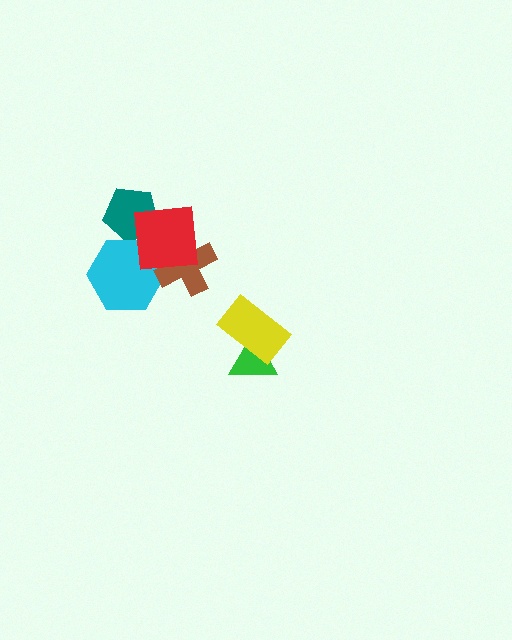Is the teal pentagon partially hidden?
Yes, it is partially covered by another shape.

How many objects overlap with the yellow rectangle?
1 object overlaps with the yellow rectangle.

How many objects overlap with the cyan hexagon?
3 objects overlap with the cyan hexagon.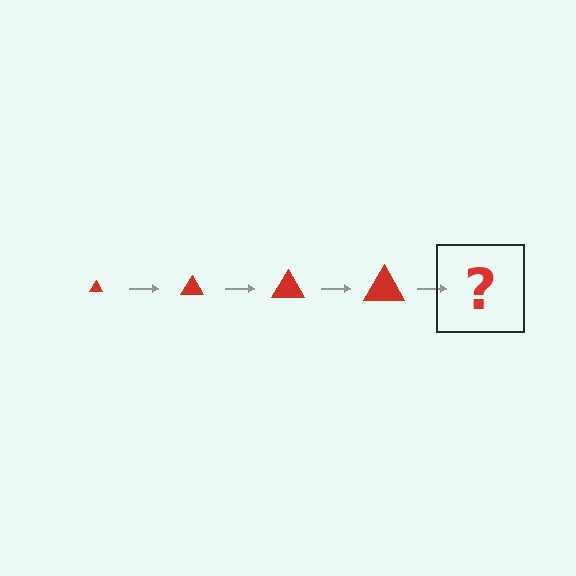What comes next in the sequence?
The next element should be a red triangle, larger than the previous one.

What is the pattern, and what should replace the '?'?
The pattern is that the triangle gets progressively larger each step. The '?' should be a red triangle, larger than the previous one.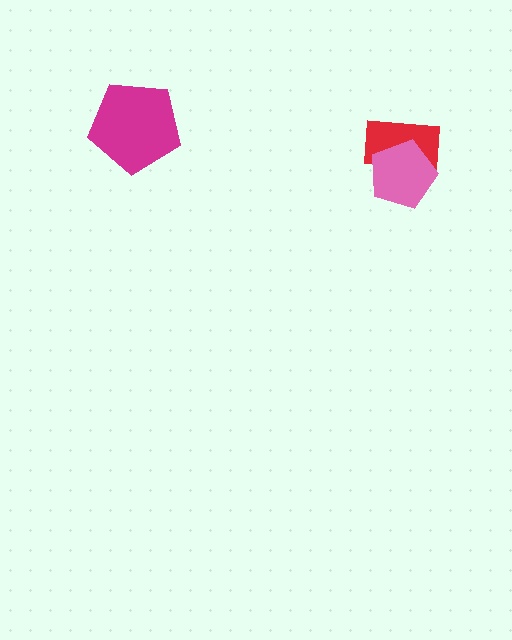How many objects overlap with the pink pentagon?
1 object overlaps with the pink pentagon.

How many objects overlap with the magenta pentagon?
0 objects overlap with the magenta pentagon.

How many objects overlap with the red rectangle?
1 object overlaps with the red rectangle.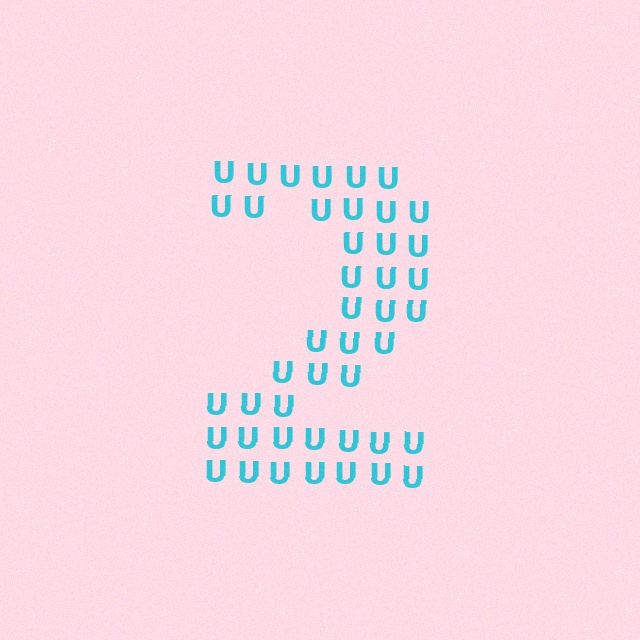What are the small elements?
The small elements are letter U's.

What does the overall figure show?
The overall figure shows the digit 2.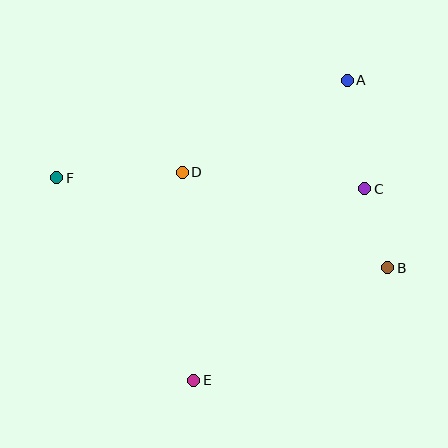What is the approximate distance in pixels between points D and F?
The distance between D and F is approximately 126 pixels.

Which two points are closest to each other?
Points B and C are closest to each other.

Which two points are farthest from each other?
Points B and F are farthest from each other.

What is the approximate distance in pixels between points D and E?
The distance between D and E is approximately 208 pixels.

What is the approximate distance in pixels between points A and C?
The distance between A and C is approximately 110 pixels.